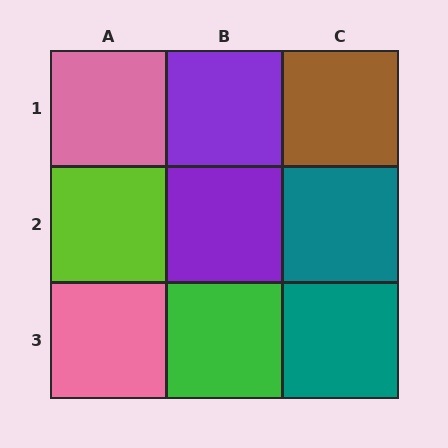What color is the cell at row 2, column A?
Lime.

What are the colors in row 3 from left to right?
Pink, green, teal.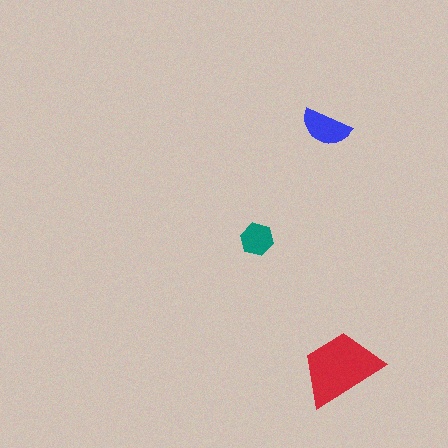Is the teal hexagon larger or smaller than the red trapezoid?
Smaller.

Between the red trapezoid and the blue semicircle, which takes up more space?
The red trapezoid.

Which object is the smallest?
The teal hexagon.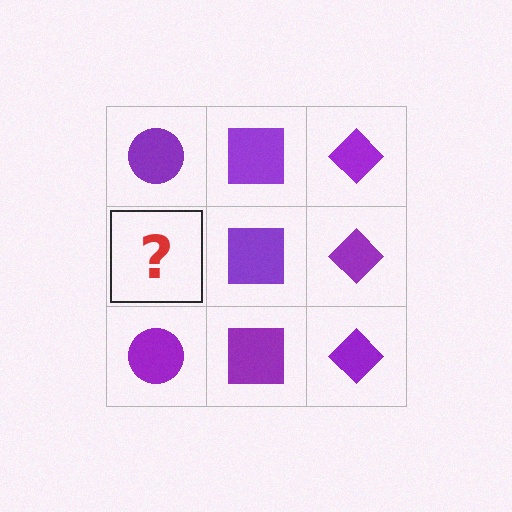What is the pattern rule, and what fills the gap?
The rule is that each column has a consistent shape. The gap should be filled with a purple circle.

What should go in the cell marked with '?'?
The missing cell should contain a purple circle.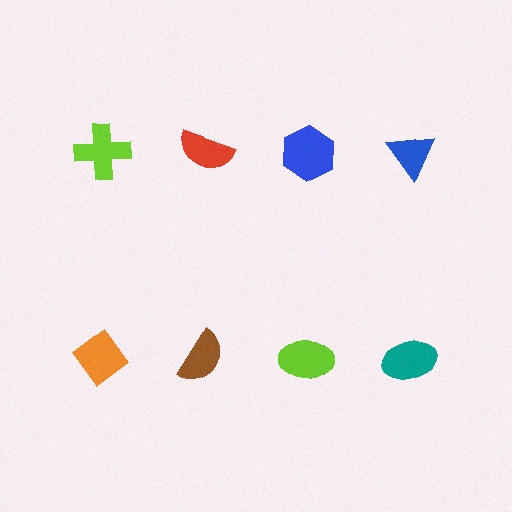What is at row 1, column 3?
A blue hexagon.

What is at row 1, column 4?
A blue triangle.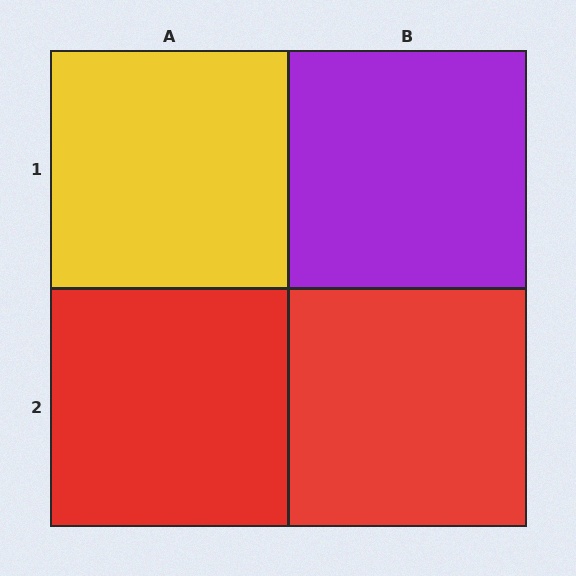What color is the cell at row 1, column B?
Purple.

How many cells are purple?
1 cell is purple.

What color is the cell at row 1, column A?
Yellow.